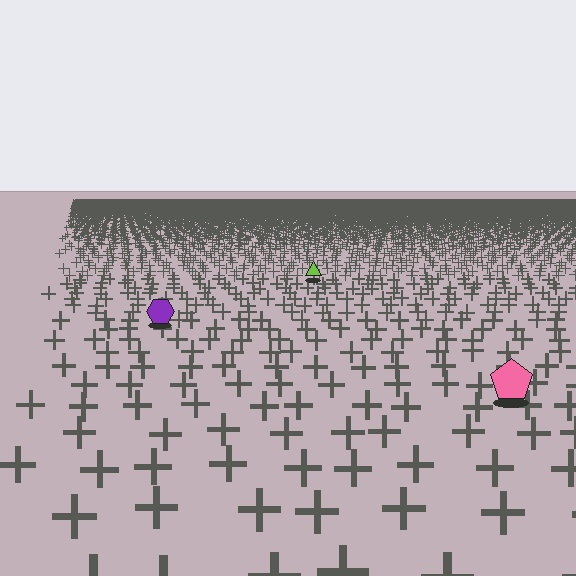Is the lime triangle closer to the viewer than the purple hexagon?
No. The purple hexagon is closer — you can tell from the texture gradient: the ground texture is coarser near it.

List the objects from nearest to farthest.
From nearest to farthest: the pink pentagon, the purple hexagon, the lime triangle.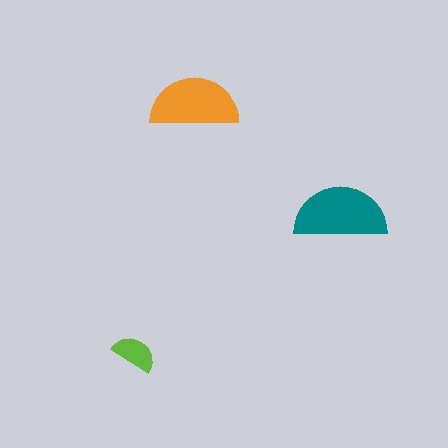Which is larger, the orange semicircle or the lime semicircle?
The orange one.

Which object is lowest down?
The lime semicircle is bottommost.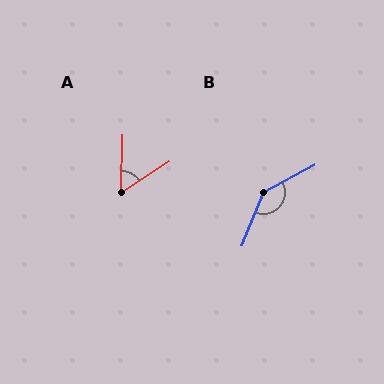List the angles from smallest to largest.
A (55°), B (140°).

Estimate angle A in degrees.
Approximately 55 degrees.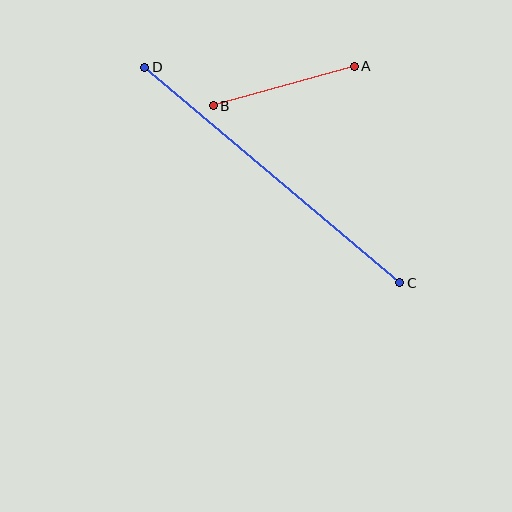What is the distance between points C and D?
The distance is approximately 334 pixels.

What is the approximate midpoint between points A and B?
The midpoint is at approximately (284, 86) pixels.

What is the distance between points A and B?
The distance is approximately 146 pixels.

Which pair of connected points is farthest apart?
Points C and D are farthest apart.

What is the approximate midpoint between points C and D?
The midpoint is at approximately (272, 175) pixels.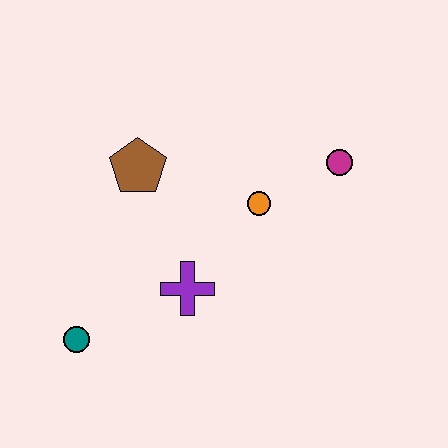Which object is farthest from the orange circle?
The teal circle is farthest from the orange circle.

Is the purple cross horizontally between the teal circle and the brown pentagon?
No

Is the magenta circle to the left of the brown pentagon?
No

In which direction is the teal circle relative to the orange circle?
The teal circle is to the left of the orange circle.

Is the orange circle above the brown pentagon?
No